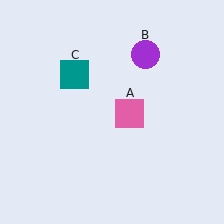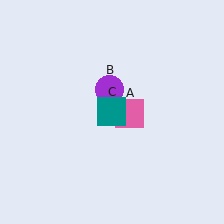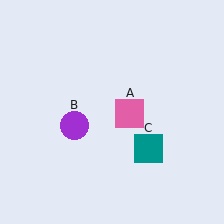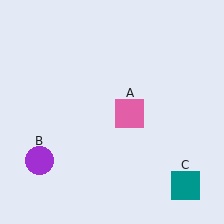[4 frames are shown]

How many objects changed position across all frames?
2 objects changed position: purple circle (object B), teal square (object C).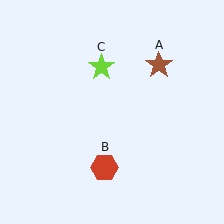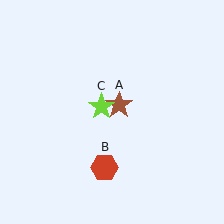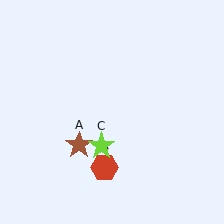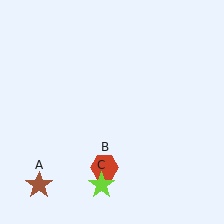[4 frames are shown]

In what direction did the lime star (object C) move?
The lime star (object C) moved down.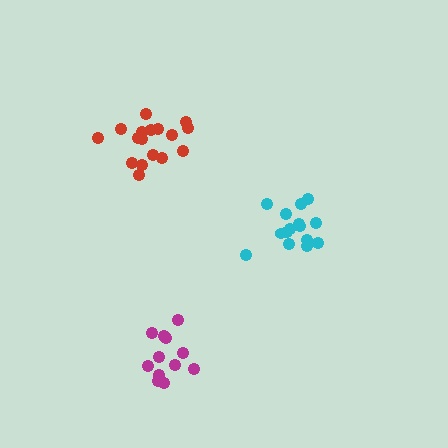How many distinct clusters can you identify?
There are 3 distinct clusters.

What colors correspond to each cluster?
The clusters are colored: cyan, magenta, red.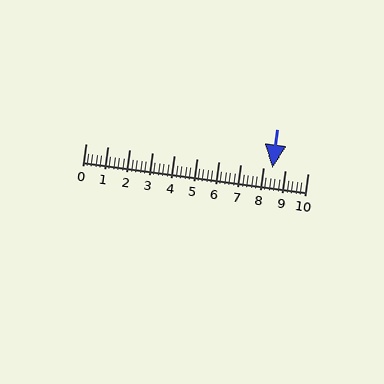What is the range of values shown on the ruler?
The ruler shows values from 0 to 10.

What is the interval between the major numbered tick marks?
The major tick marks are spaced 1 units apart.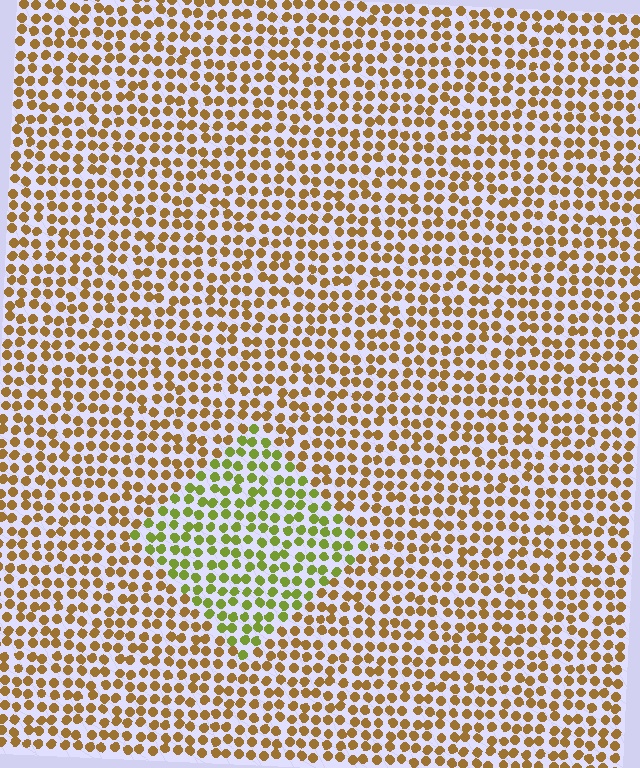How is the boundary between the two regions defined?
The boundary is defined purely by a slight shift in hue (about 45 degrees). Spacing, size, and orientation are identical on both sides.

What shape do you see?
I see a diamond.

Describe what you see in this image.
The image is filled with small brown elements in a uniform arrangement. A diamond-shaped region is visible where the elements are tinted to a slightly different hue, forming a subtle color boundary.